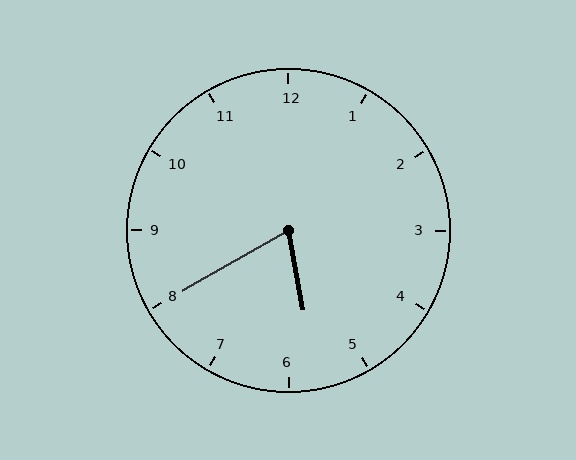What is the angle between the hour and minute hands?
Approximately 70 degrees.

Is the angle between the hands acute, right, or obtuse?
It is acute.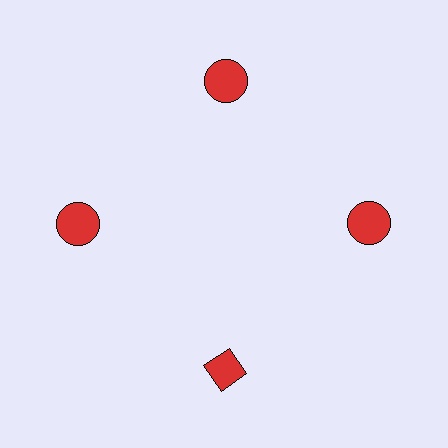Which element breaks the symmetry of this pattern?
The red diamond at roughly the 6 o'clock position breaks the symmetry. All other shapes are red circles.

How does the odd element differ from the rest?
It has a different shape: diamond instead of circle.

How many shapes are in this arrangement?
There are 4 shapes arranged in a ring pattern.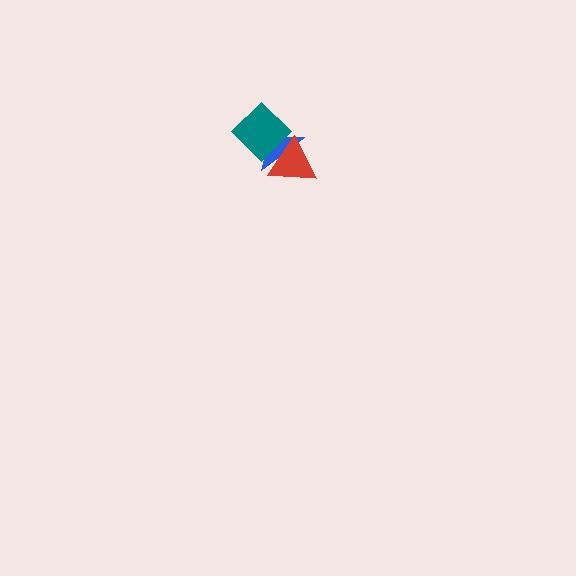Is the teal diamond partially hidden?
Yes, it is partially covered by another shape.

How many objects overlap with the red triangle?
2 objects overlap with the red triangle.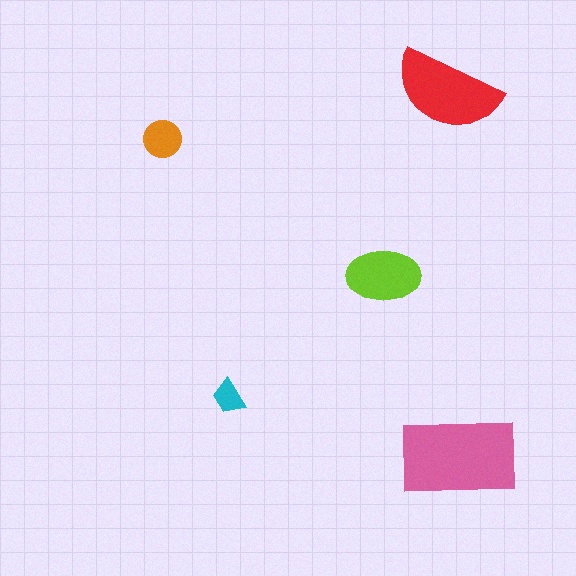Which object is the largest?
The pink rectangle.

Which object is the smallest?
The cyan trapezoid.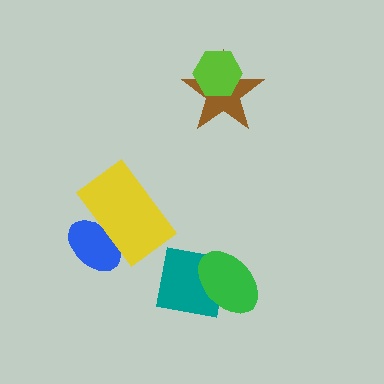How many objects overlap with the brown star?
1 object overlaps with the brown star.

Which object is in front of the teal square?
The green ellipse is in front of the teal square.